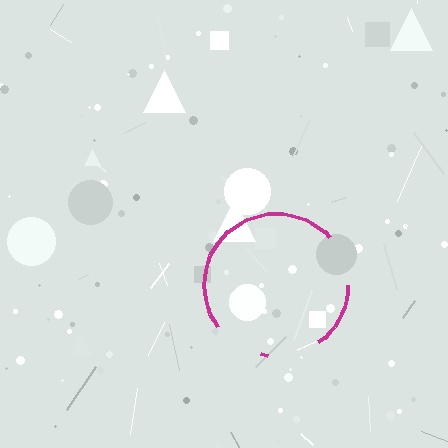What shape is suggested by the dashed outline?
The dashed outline suggests a circle.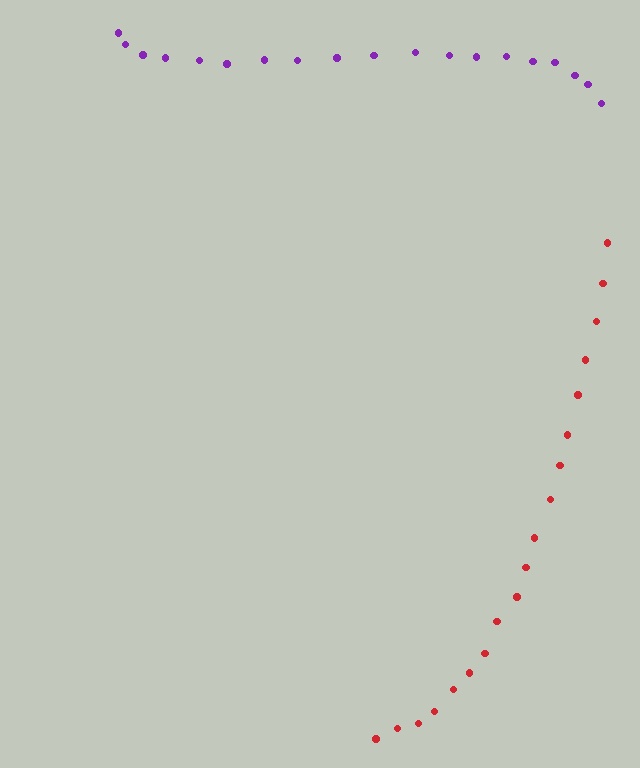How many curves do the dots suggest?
There are 2 distinct paths.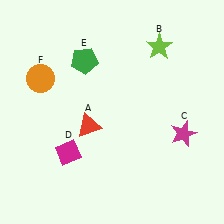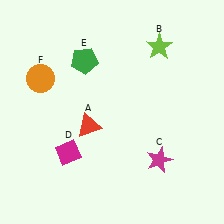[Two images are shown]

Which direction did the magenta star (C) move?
The magenta star (C) moved down.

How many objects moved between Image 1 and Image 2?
1 object moved between the two images.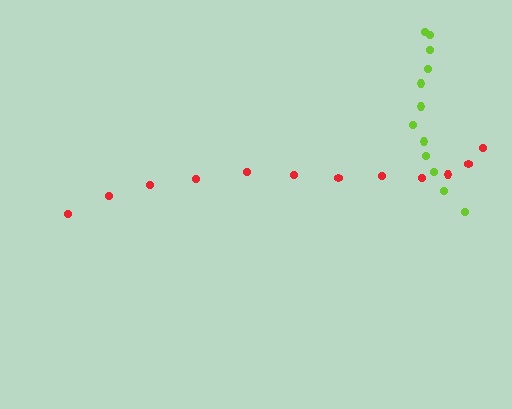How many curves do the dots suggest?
There are 2 distinct paths.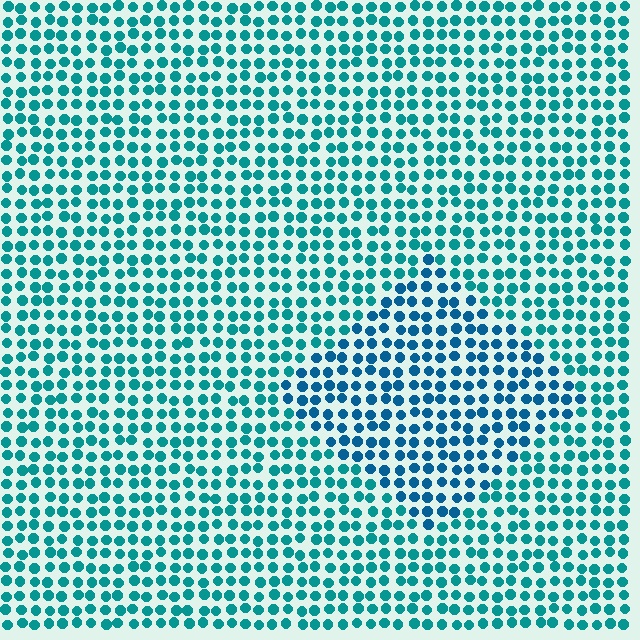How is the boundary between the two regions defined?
The boundary is defined purely by a slight shift in hue (about 24 degrees). Spacing, size, and orientation are identical on both sides.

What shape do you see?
I see a diamond.